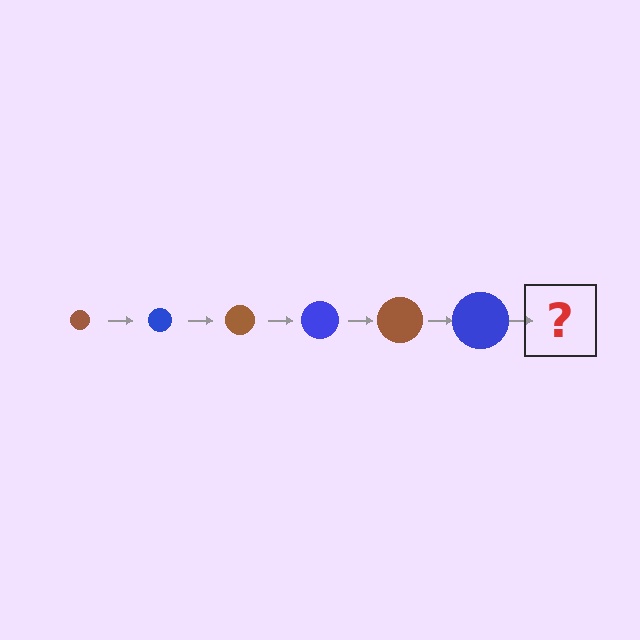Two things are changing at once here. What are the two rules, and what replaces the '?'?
The two rules are that the circle grows larger each step and the color cycles through brown and blue. The '?' should be a brown circle, larger than the previous one.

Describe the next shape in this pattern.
It should be a brown circle, larger than the previous one.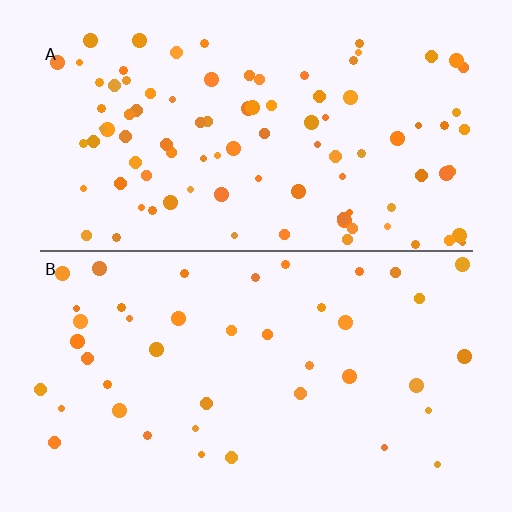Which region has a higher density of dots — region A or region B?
A (the top).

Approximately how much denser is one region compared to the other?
Approximately 2.3× — region A over region B.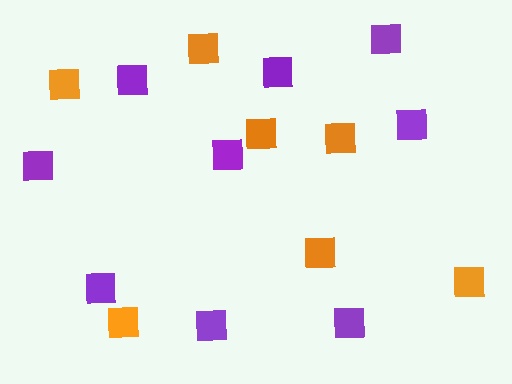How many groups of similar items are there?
There are 2 groups: one group of orange squares (7) and one group of purple squares (9).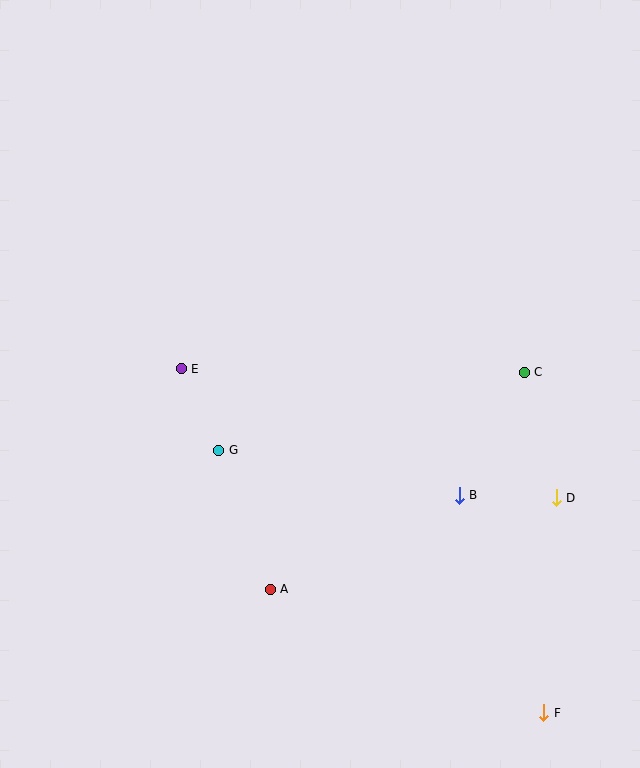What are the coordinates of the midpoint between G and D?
The midpoint between G and D is at (387, 474).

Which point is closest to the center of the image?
Point G at (219, 450) is closest to the center.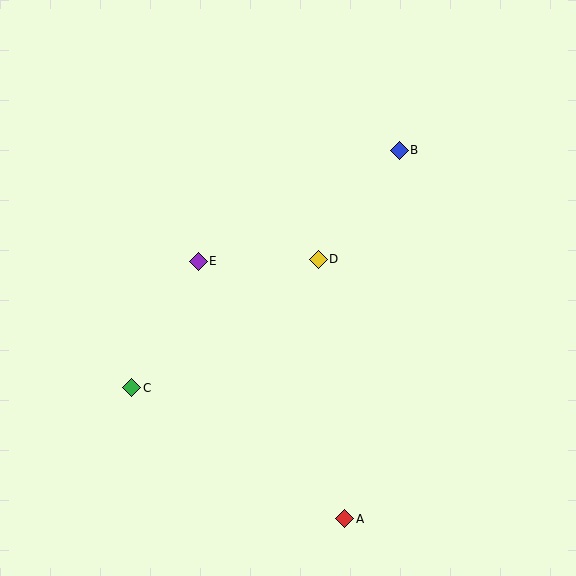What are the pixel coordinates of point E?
Point E is at (198, 261).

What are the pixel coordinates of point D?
Point D is at (318, 259).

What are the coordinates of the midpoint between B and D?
The midpoint between B and D is at (359, 205).